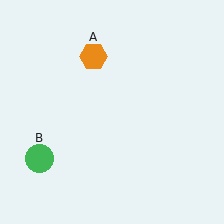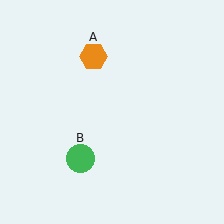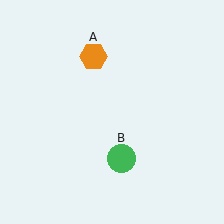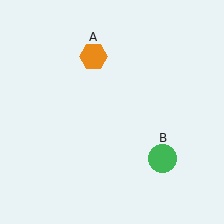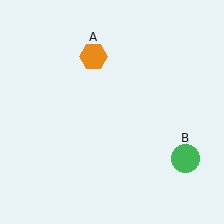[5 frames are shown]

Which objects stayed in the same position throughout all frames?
Orange hexagon (object A) remained stationary.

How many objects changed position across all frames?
1 object changed position: green circle (object B).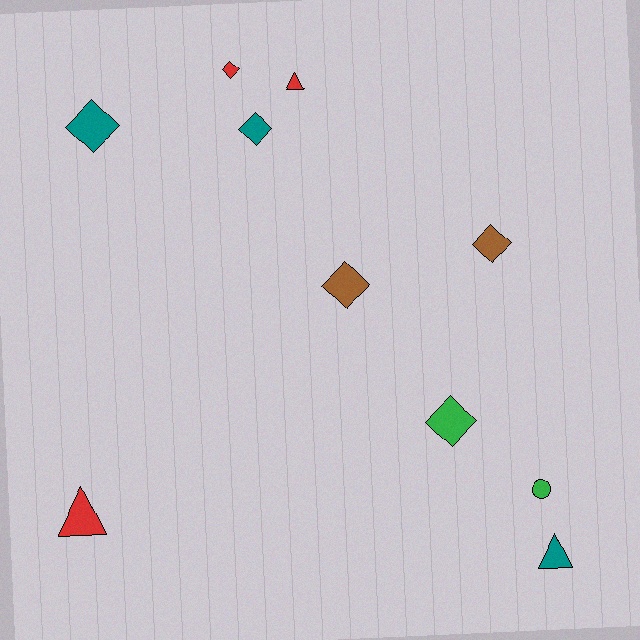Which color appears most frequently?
Teal, with 3 objects.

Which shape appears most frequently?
Diamond, with 6 objects.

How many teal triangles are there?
There is 1 teal triangle.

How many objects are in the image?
There are 10 objects.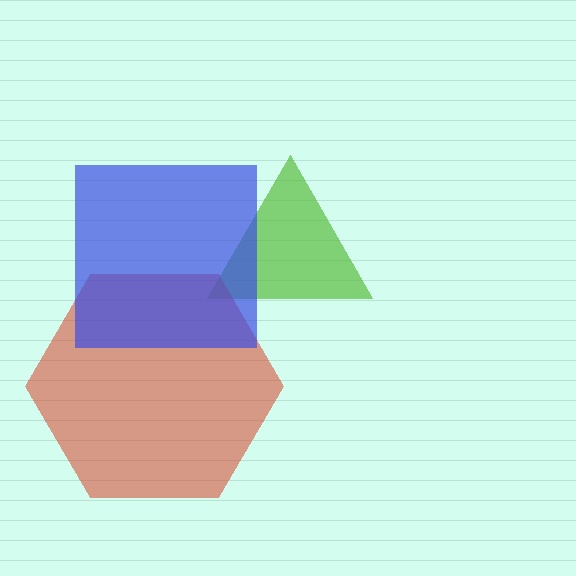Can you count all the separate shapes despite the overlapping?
Yes, there are 3 separate shapes.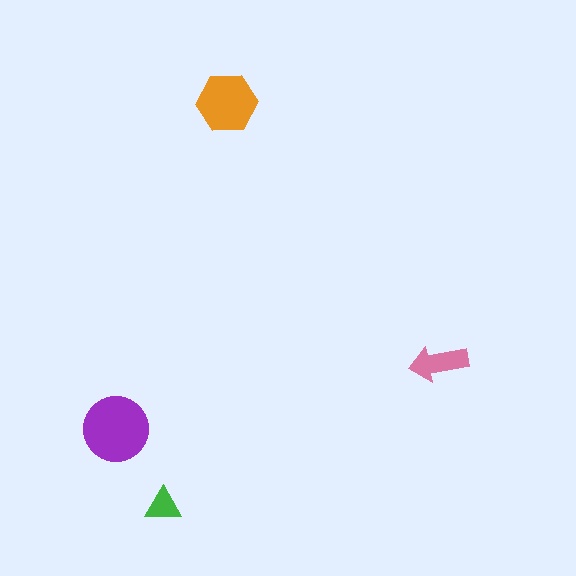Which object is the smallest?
The green triangle.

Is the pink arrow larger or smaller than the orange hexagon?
Smaller.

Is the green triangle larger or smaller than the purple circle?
Smaller.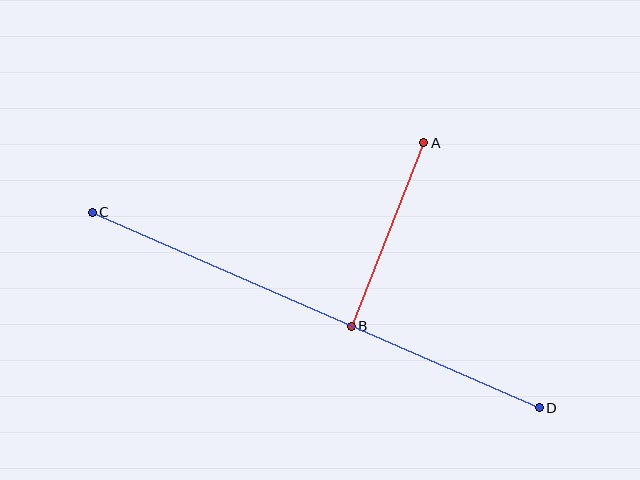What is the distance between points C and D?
The distance is approximately 488 pixels.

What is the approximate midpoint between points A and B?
The midpoint is at approximately (387, 235) pixels.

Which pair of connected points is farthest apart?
Points C and D are farthest apart.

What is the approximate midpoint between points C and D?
The midpoint is at approximately (316, 310) pixels.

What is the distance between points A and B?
The distance is approximately 197 pixels.